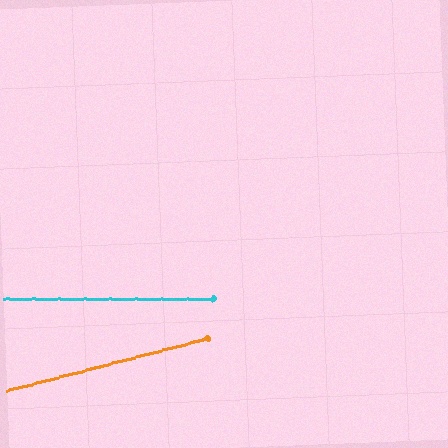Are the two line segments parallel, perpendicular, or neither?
Neither parallel nor perpendicular — they differ by about 14°.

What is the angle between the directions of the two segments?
Approximately 14 degrees.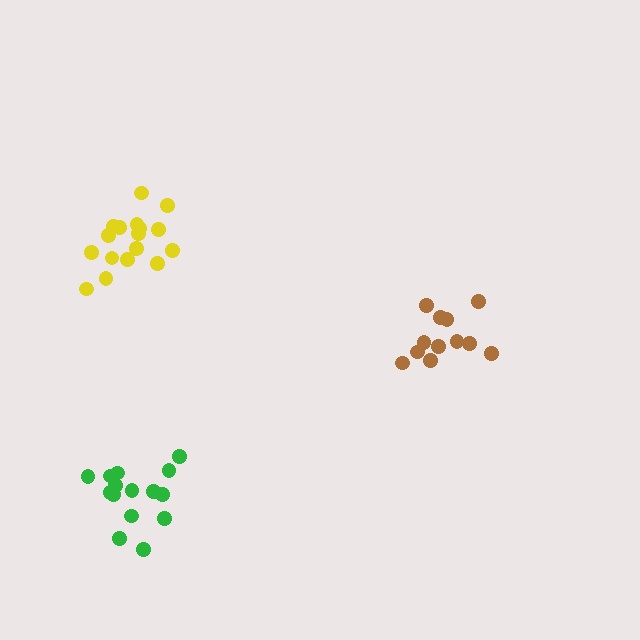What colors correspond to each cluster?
The clusters are colored: green, yellow, brown.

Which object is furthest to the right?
The brown cluster is rightmost.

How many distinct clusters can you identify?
There are 3 distinct clusters.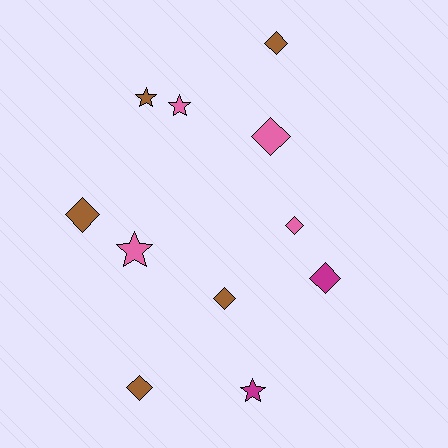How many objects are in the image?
There are 11 objects.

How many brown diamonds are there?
There are 4 brown diamonds.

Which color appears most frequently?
Brown, with 5 objects.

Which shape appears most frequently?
Diamond, with 7 objects.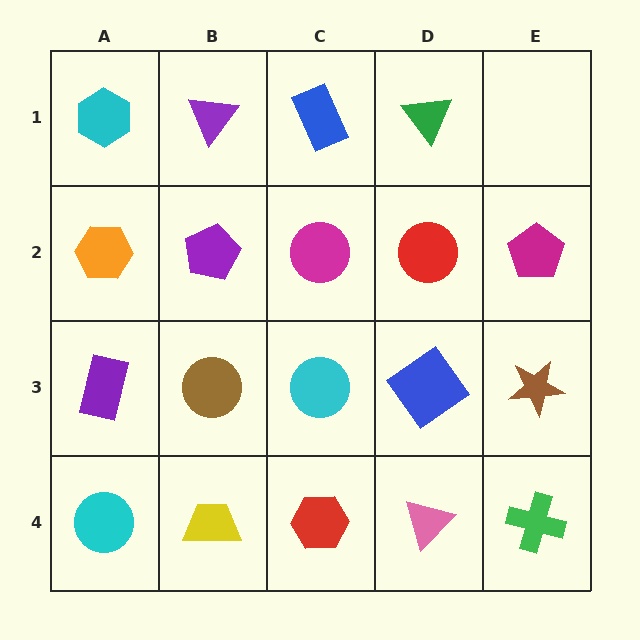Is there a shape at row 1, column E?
No, that cell is empty.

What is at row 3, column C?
A cyan circle.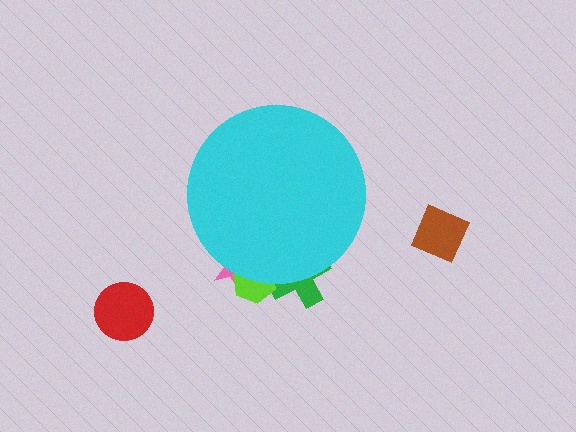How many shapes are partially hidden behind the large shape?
3 shapes are partially hidden.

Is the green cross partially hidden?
Yes, the green cross is partially hidden behind the cyan circle.